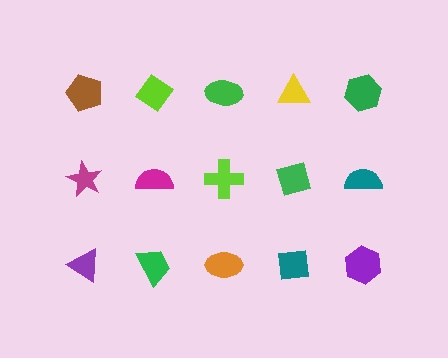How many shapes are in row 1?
5 shapes.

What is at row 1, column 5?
A green hexagon.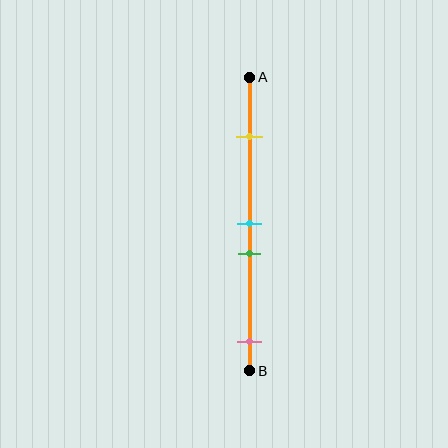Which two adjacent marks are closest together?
The cyan and green marks are the closest adjacent pair.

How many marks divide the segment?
There are 4 marks dividing the segment.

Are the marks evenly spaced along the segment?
No, the marks are not evenly spaced.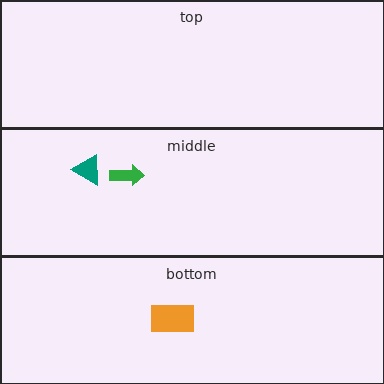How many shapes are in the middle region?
2.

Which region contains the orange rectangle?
The bottom region.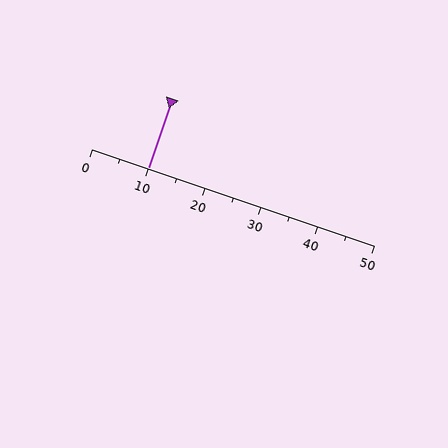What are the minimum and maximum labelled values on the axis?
The axis runs from 0 to 50.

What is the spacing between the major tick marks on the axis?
The major ticks are spaced 10 apart.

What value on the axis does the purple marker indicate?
The marker indicates approximately 10.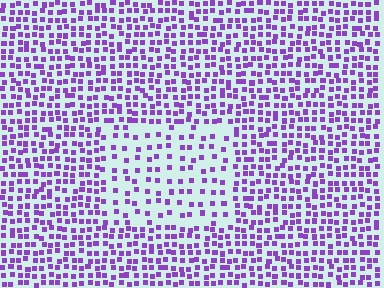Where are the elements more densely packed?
The elements are more densely packed outside the rectangle boundary.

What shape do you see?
I see a rectangle.